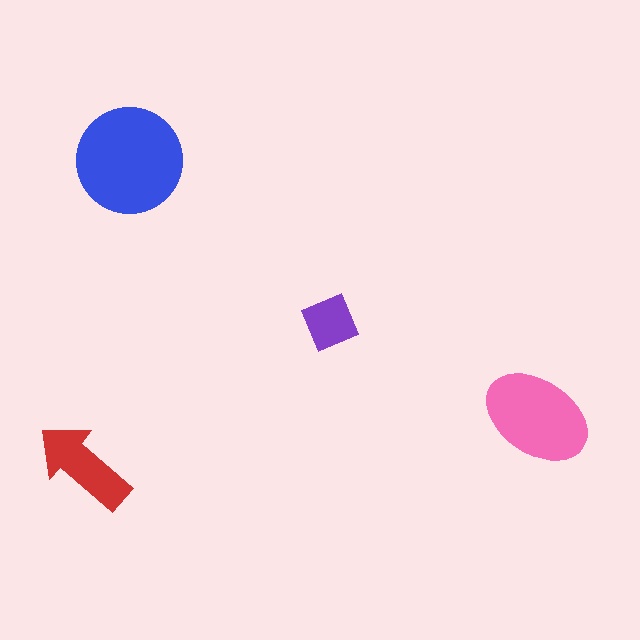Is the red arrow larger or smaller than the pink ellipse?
Smaller.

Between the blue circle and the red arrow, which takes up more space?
The blue circle.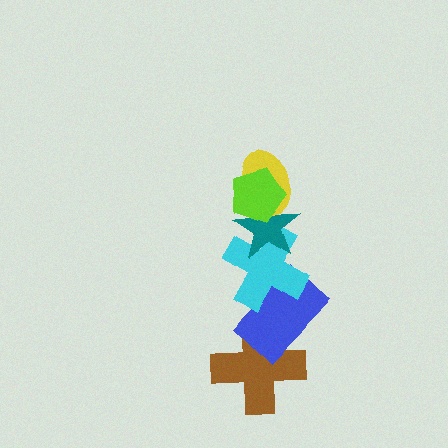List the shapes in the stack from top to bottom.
From top to bottom: the lime pentagon, the yellow ellipse, the teal star, the cyan cross, the blue rectangle, the brown cross.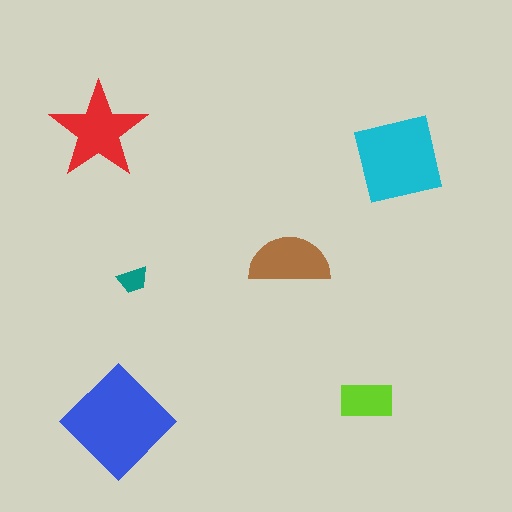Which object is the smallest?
The teal trapezoid.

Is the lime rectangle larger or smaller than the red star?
Smaller.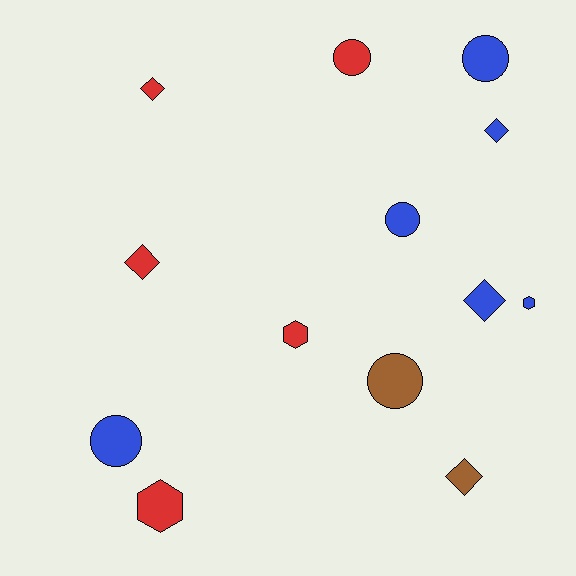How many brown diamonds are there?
There is 1 brown diamond.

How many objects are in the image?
There are 13 objects.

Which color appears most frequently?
Blue, with 6 objects.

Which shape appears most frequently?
Circle, with 5 objects.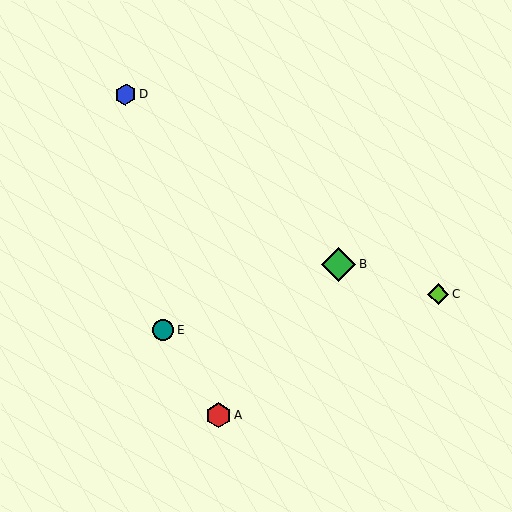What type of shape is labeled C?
Shape C is a lime diamond.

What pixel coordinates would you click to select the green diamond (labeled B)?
Click at (339, 264) to select the green diamond B.